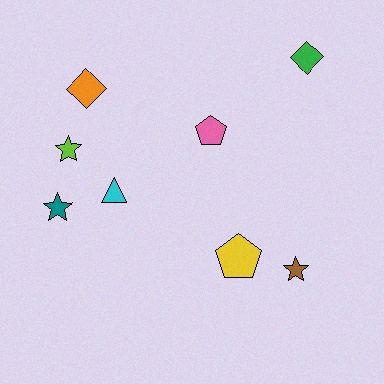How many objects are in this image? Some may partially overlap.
There are 8 objects.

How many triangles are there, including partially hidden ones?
There is 1 triangle.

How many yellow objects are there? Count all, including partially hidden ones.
There is 1 yellow object.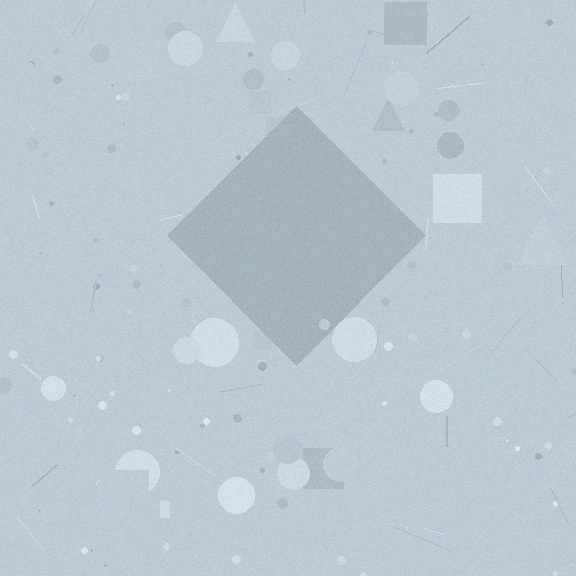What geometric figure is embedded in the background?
A diamond is embedded in the background.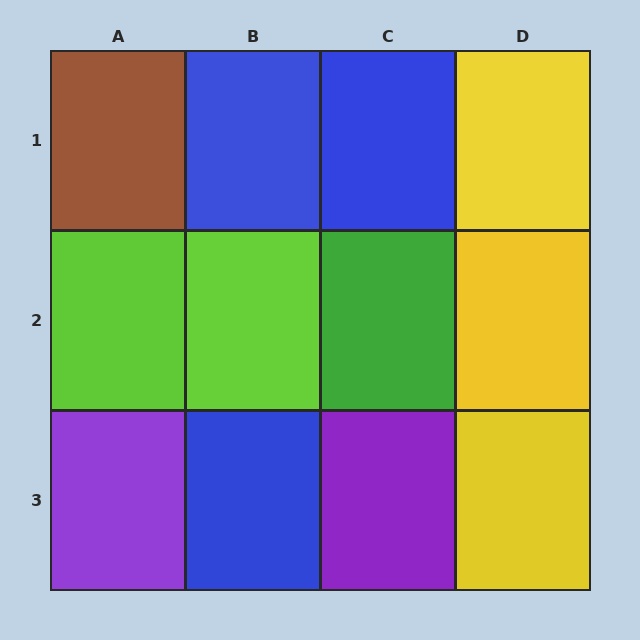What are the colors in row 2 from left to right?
Lime, lime, green, yellow.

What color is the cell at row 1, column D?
Yellow.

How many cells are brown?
1 cell is brown.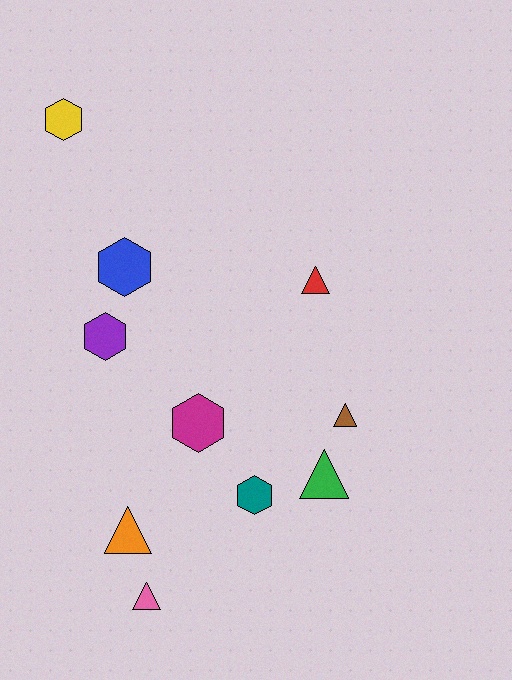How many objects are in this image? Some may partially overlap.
There are 10 objects.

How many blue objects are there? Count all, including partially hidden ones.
There is 1 blue object.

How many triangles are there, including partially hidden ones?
There are 5 triangles.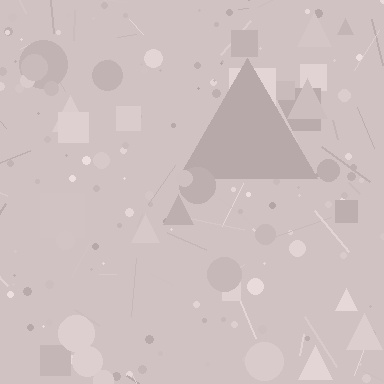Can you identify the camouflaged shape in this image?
The camouflaged shape is a triangle.